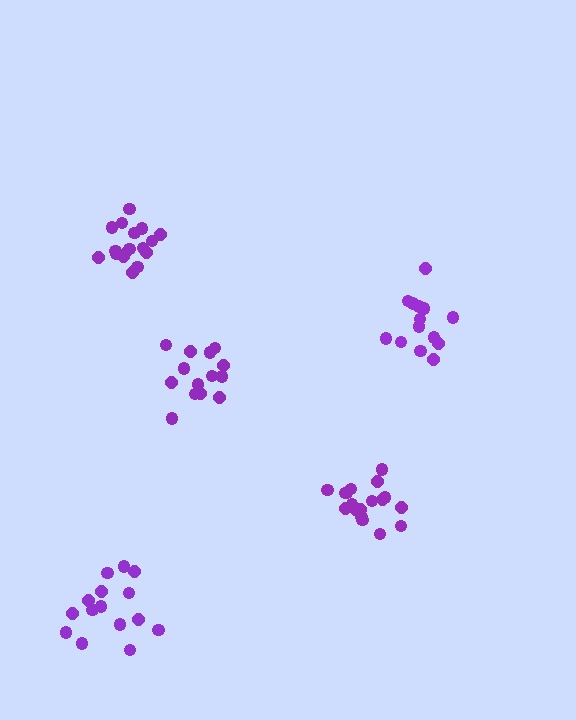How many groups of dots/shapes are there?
There are 5 groups.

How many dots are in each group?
Group 1: 17 dots, Group 2: 15 dots, Group 3: 14 dots, Group 4: 18 dots, Group 5: 15 dots (79 total).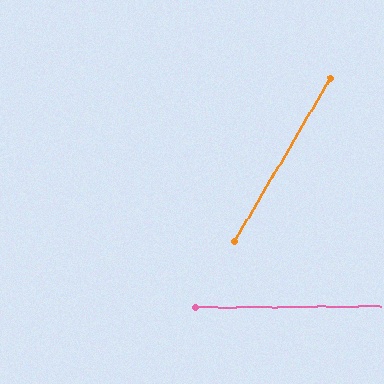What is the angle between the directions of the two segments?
Approximately 59 degrees.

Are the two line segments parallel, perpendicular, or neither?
Neither parallel nor perpendicular — they differ by about 59°.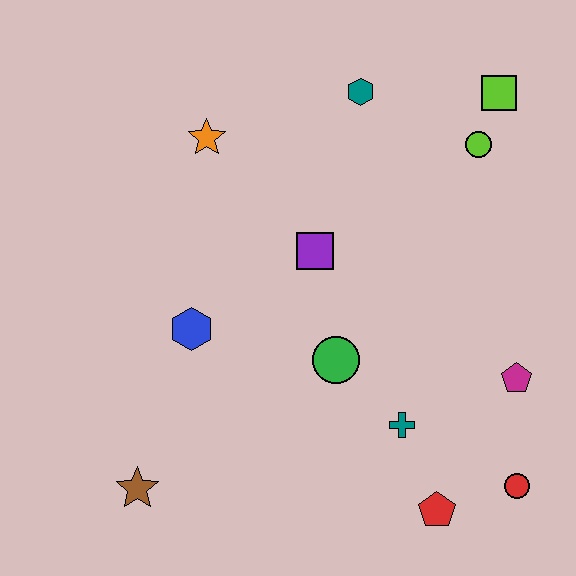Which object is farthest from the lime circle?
The brown star is farthest from the lime circle.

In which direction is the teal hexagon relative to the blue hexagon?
The teal hexagon is above the blue hexagon.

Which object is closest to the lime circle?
The lime square is closest to the lime circle.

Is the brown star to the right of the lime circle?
No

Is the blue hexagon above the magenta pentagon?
Yes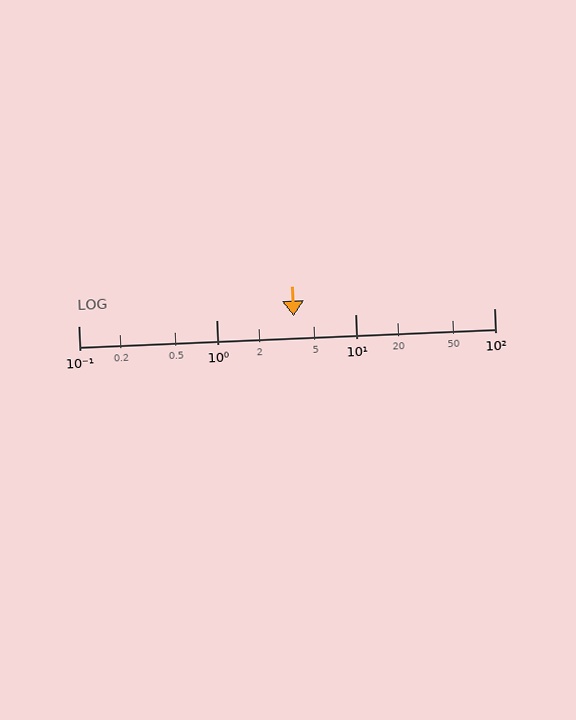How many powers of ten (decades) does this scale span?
The scale spans 3 decades, from 0.1 to 100.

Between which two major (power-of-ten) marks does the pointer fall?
The pointer is between 1 and 10.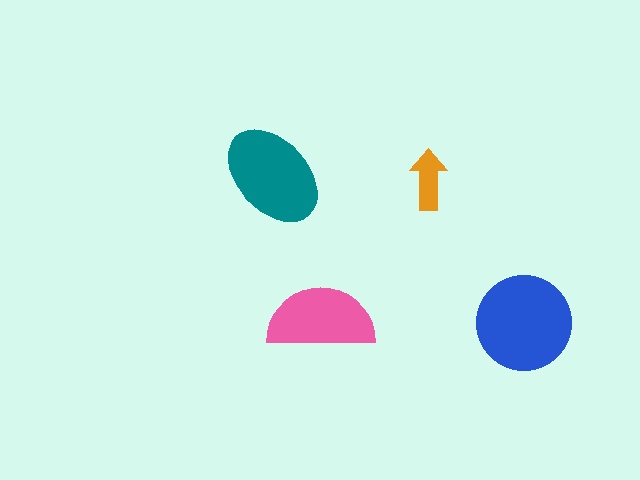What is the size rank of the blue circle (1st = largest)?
1st.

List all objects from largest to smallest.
The blue circle, the teal ellipse, the pink semicircle, the orange arrow.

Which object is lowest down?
The blue circle is bottommost.